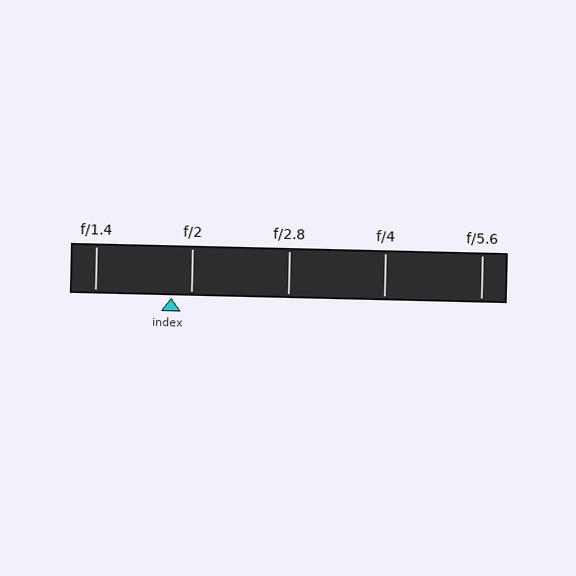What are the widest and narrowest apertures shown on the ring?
The widest aperture shown is f/1.4 and the narrowest is f/5.6.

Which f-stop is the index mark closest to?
The index mark is closest to f/2.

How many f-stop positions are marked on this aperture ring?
There are 5 f-stop positions marked.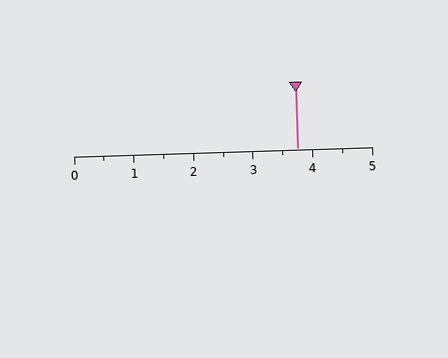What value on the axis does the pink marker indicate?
The marker indicates approximately 3.8.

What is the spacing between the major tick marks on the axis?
The major ticks are spaced 1 apart.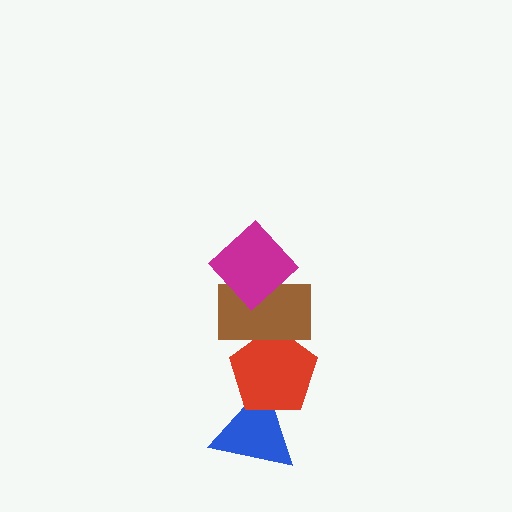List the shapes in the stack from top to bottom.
From top to bottom: the magenta diamond, the brown rectangle, the red pentagon, the blue triangle.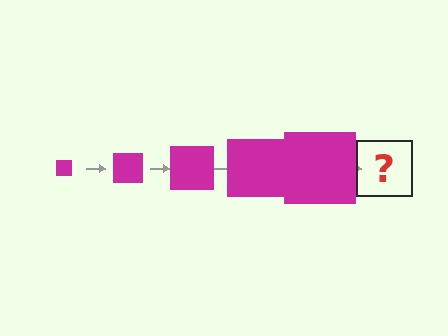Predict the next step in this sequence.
The next step is a magenta square, larger than the previous one.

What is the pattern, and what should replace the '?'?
The pattern is that the square gets progressively larger each step. The '?' should be a magenta square, larger than the previous one.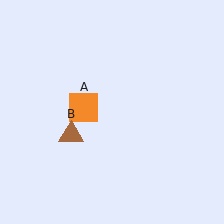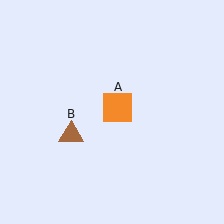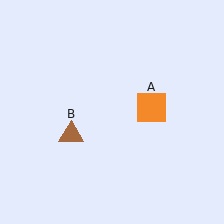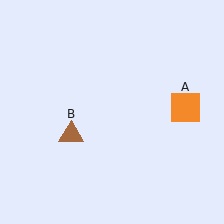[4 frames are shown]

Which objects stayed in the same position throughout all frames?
Brown triangle (object B) remained stationary.